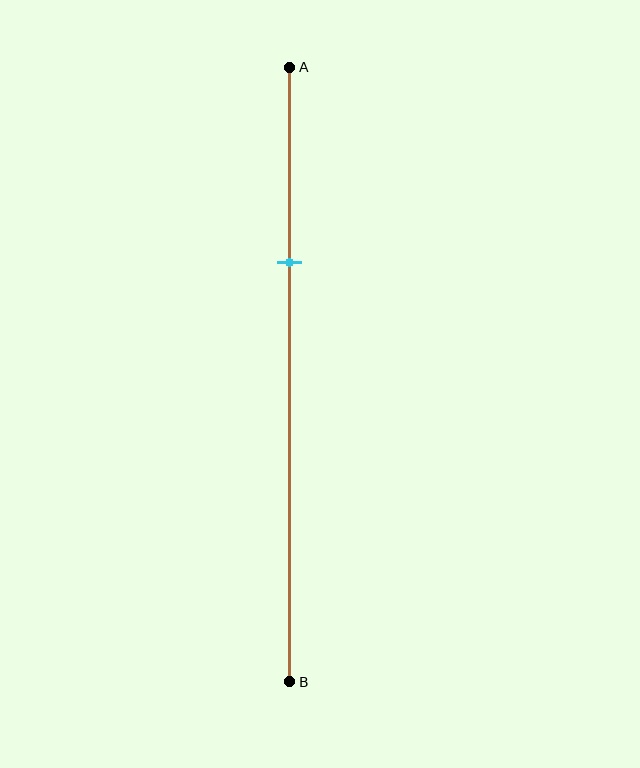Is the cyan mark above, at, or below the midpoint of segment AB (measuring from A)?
The cyan mark is above the midpoint of segment AB.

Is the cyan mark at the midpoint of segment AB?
No, the mark is at about 30% from A, not at the 50% midpoint.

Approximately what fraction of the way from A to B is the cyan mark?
The cyan mark is approximately 30% of the way from A to B.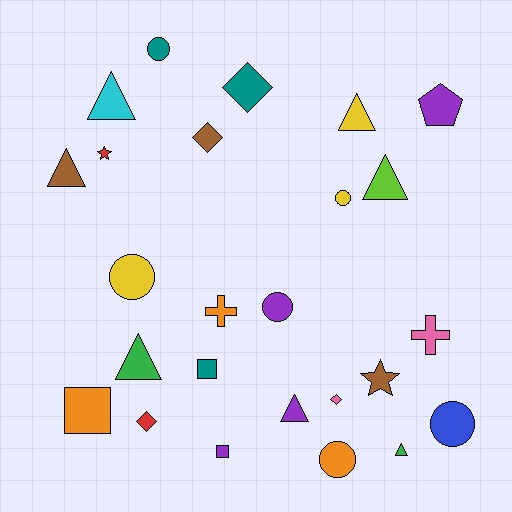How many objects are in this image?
There are 25 objects.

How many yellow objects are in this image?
There are 3 yellow objects.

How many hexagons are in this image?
There are no hexagons.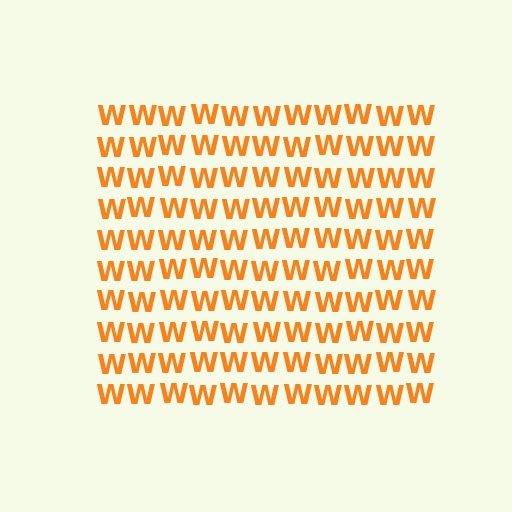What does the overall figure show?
The overall figure shows a square.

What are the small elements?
The small elements are letter W's.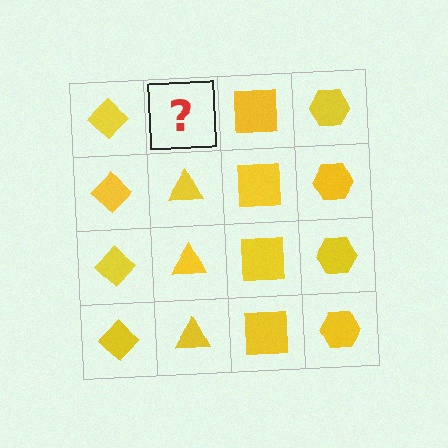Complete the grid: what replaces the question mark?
The question mark should be replaced with a yellow triangle.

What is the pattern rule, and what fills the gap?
The rule is that each column has a consistent shape. The gap should be filled with a yellow triangle.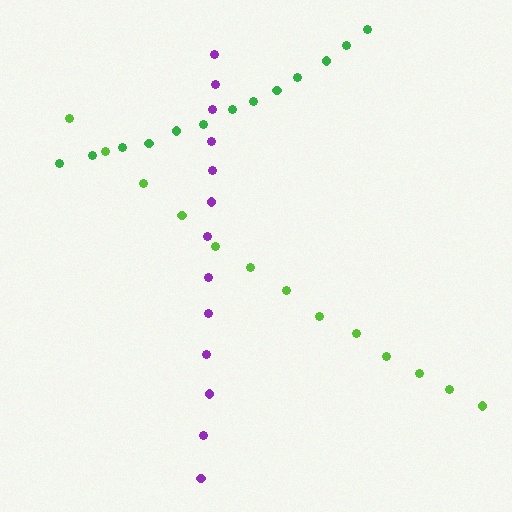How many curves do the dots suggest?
There are 3 distinct paths.